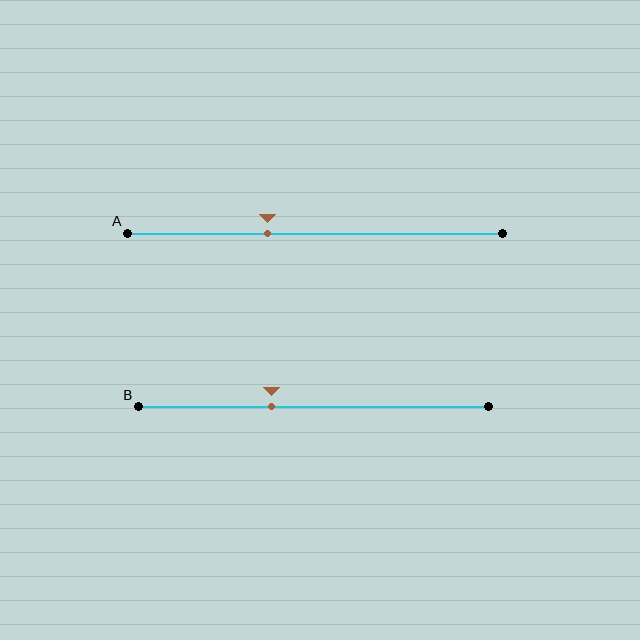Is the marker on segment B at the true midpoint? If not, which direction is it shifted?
No, the marker on segment B is shifted to the left by about 12% of the segment length.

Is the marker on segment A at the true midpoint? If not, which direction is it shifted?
No, the marker on segment A is shifted to the left by about 13% of the segment length.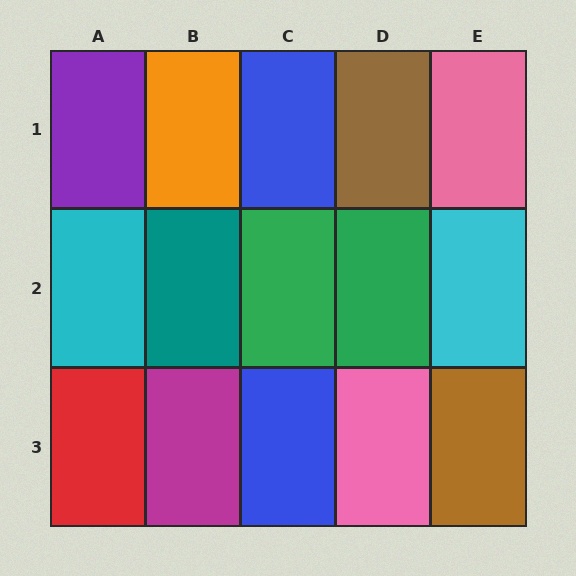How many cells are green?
2 cells are green.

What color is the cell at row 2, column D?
Green.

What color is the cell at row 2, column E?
Cyan.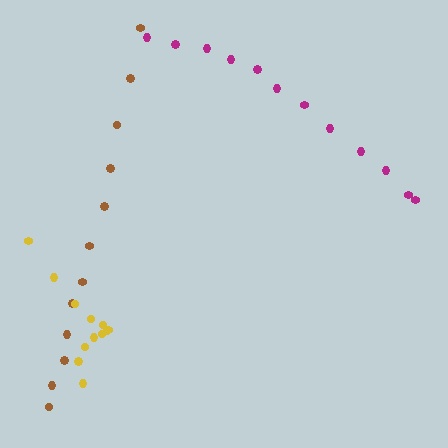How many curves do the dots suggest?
There are 3 distinct paths.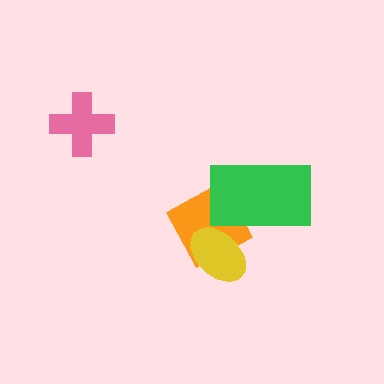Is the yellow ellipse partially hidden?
Yes, it is partially covered by another shape.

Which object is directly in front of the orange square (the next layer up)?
The yellow ellipse is directly in front of the orange square.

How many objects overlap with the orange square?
2 objects overlap with the orange square.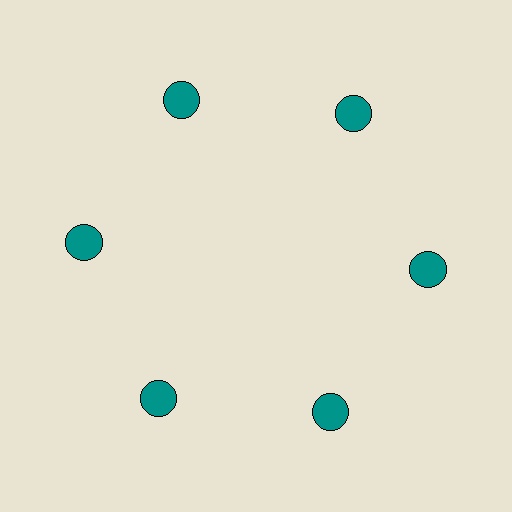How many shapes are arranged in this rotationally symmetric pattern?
There are 6 shapes, arranged in 6 groups of 1.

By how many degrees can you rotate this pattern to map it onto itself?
The pattern maps onto itself every 60 degrees of rotation.